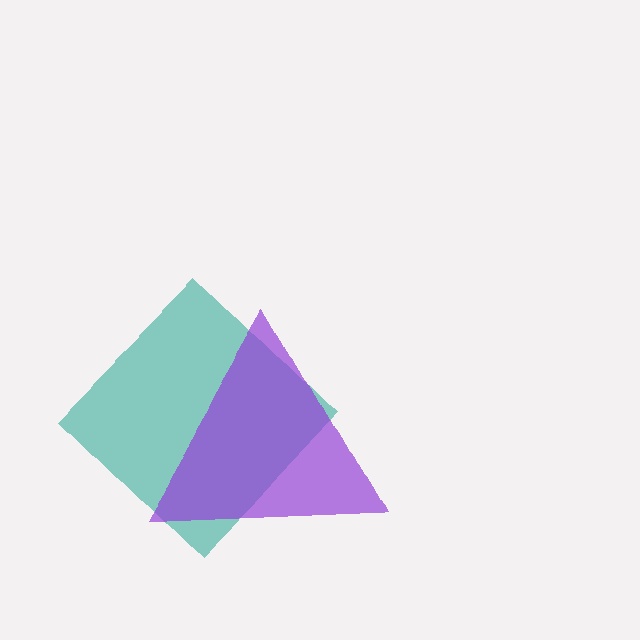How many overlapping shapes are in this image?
There are 2 overlapping shapes in the image.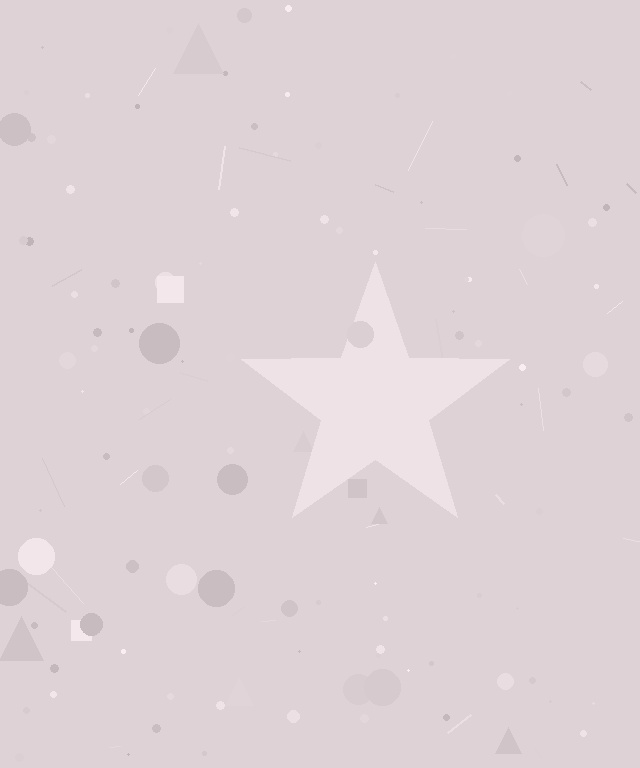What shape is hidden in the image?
A star is hidden in the image.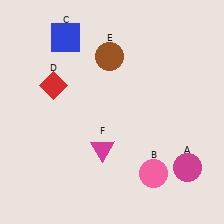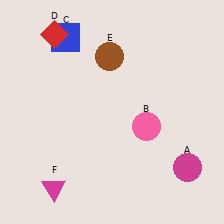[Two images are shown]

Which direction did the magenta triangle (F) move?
The magenta triangle (F) moved left.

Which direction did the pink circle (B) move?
The pink circle (B) moved up.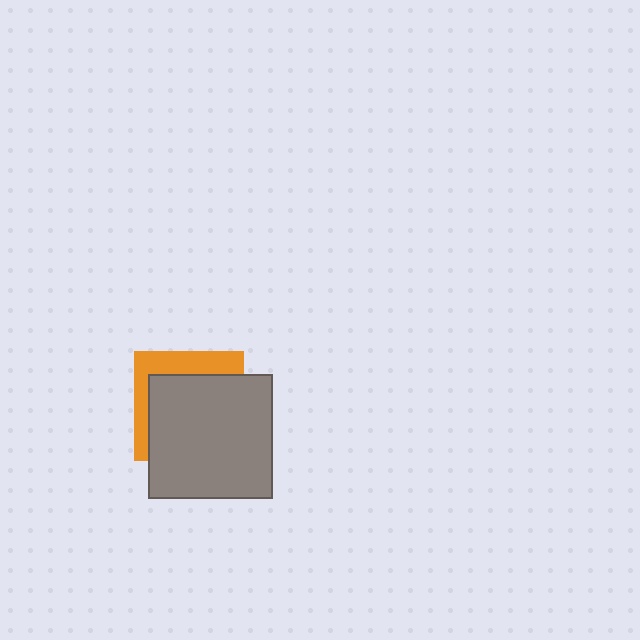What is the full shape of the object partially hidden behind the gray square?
The partially hidden object is an orange square.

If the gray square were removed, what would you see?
You would see the complete orange square.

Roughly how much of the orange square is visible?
A small part of it is visible (roughly 30%).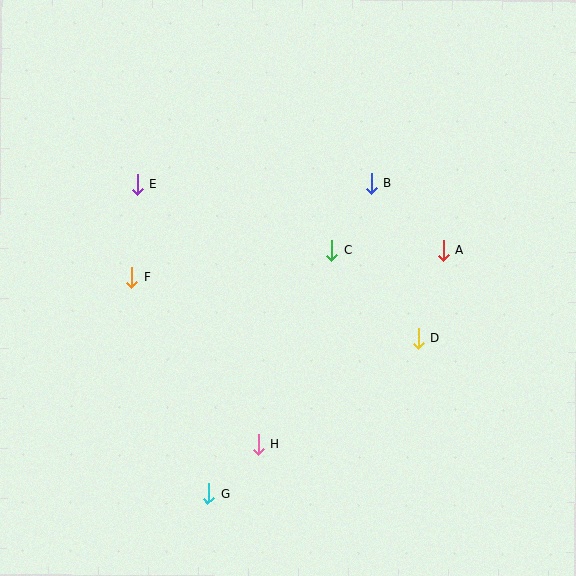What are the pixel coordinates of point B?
Point B is at (371, 183).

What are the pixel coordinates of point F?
Point F is at (132, 277).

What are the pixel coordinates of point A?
Point A is at (444, 250).